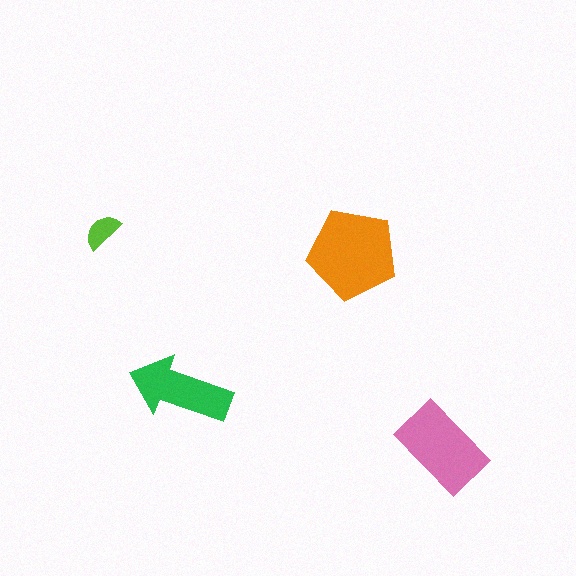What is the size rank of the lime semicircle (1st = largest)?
4th.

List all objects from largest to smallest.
The orange pentagon, the pink rectangle, the green arrow, the lime semicircle.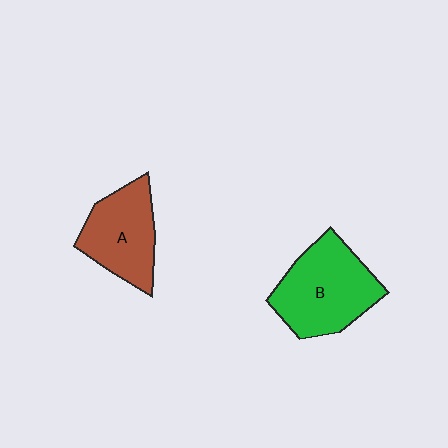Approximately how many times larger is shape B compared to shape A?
Approximately 1.3 times.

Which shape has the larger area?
Shape B (green).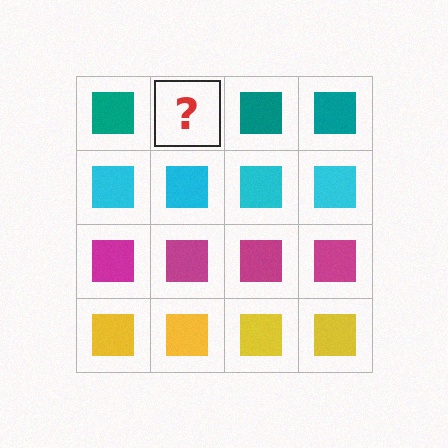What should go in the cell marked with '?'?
The missing cell should contain a teal square.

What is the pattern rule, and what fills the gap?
The rule is that each row has a consistent color. The gap should be filled with a teal square.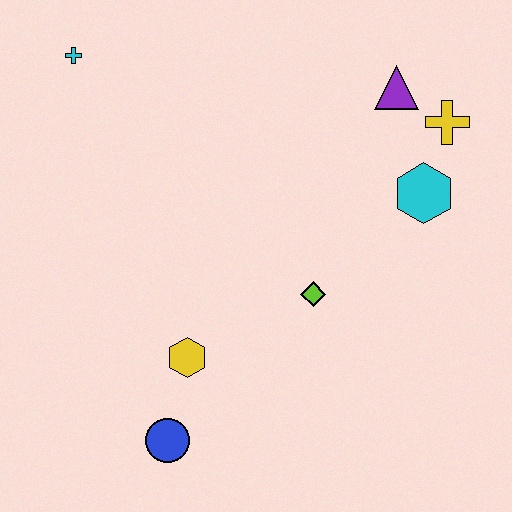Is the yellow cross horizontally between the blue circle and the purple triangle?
No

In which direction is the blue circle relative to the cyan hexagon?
The blue circle is to the left of the cyan hexagon.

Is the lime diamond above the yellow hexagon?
Yes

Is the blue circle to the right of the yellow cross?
No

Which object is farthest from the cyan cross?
The blue circle is farthest from the cyan cross.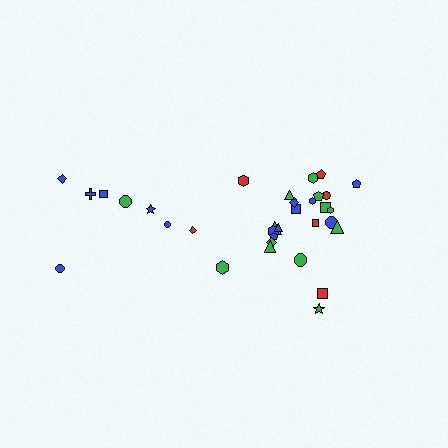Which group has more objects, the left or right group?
The right group.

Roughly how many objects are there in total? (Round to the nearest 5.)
Roughly 35 objects in total.